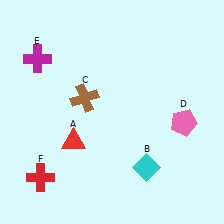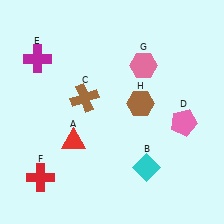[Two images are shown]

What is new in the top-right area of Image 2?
A pink hexagon (G) was added in the top-right area of Image 2.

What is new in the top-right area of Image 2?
A brown hexagon (H) was added in the top-right area of Image 2.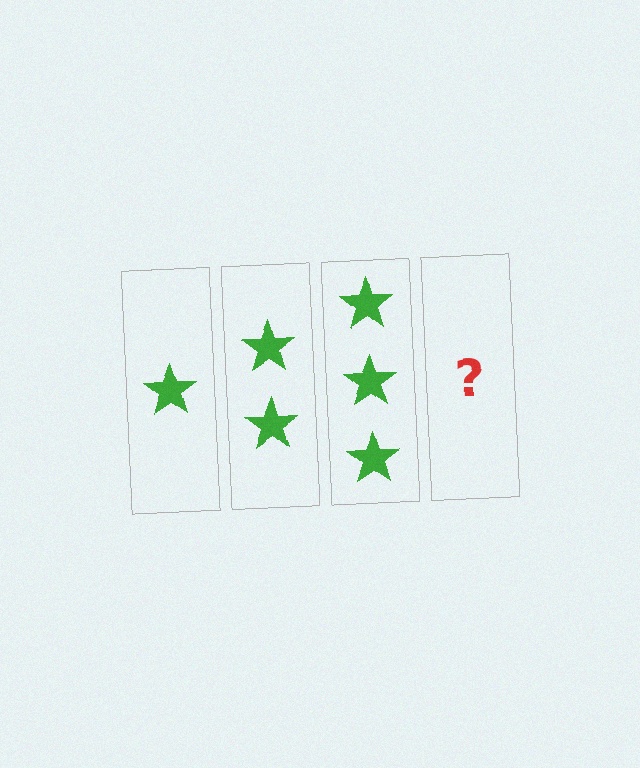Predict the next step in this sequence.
The next step is 4 stars.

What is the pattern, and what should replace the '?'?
The pattern is that each step adds one more star. The '?' should be 4 stars.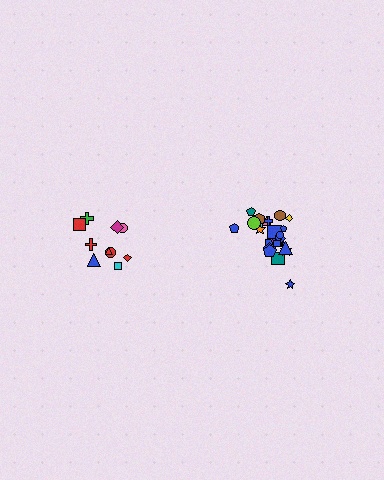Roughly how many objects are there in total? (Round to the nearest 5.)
Roughly 35 objects in total.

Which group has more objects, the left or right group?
The right group.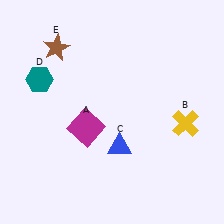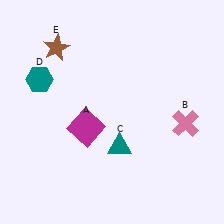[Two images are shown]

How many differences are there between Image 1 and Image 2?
There are 2 differences between the two images.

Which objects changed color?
B changed from yellow to pink. C changed from blue to teal.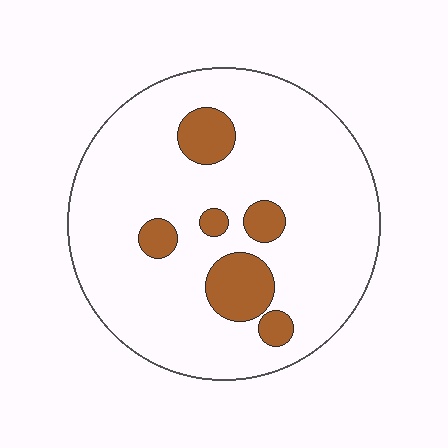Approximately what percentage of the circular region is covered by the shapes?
Approximately 15%.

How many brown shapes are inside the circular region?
6.